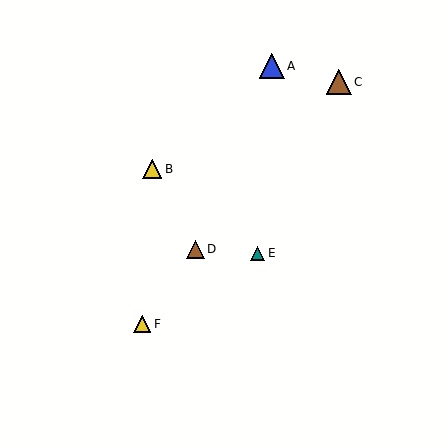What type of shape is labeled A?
Shape A is a blue triangle.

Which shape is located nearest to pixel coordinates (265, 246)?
The teal triangle (labeled E) at (258, 253) is nearest to that location.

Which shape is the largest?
The blue triangle (labeled A) is the largest.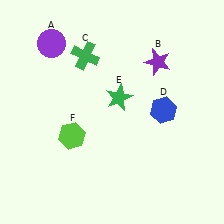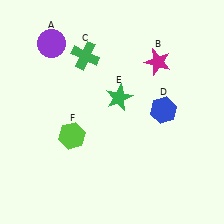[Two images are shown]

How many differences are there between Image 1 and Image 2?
There is 1 difference between the two images.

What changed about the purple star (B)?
In Image 1, B is purple. In Image 2, it changed to magenta.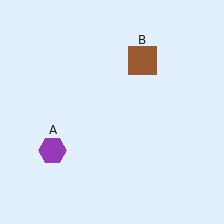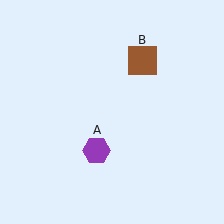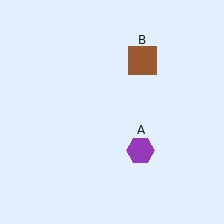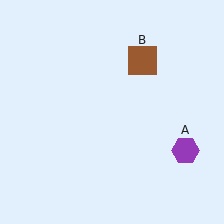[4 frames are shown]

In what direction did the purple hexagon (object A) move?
The purple hexagon (object A) moved right.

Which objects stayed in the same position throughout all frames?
Brown square (object B) remained stationary.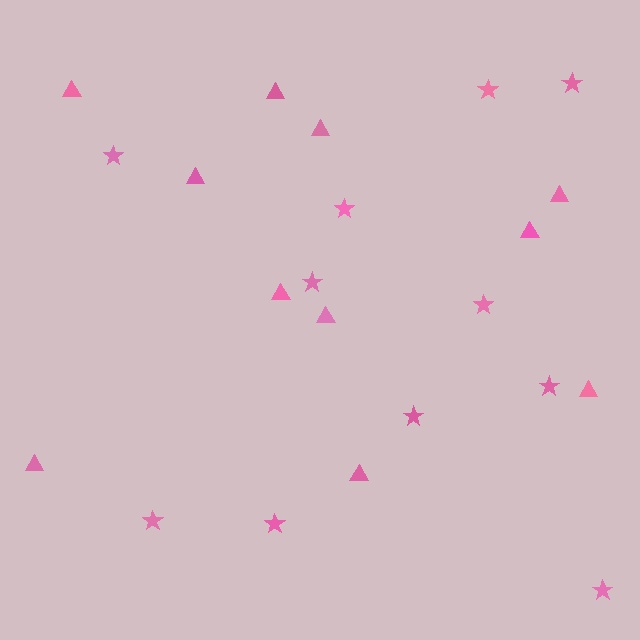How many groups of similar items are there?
There are 2 groups: one group of triangles (11) and one group of stars (11).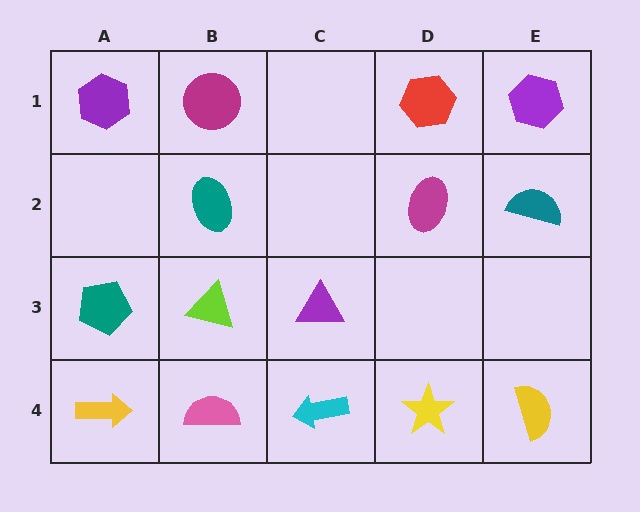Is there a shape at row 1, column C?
No, that cell is empty.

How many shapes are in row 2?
3 shapes.